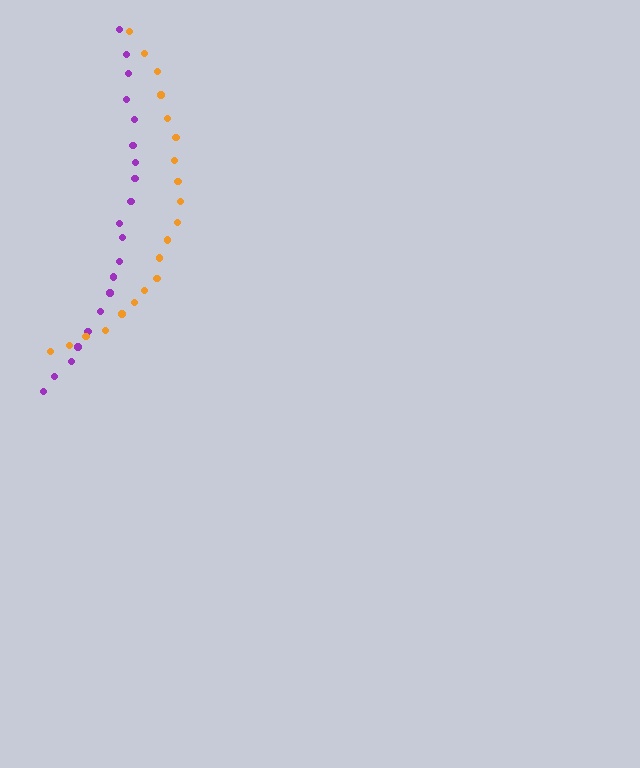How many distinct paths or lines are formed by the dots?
There are 2 distinct paths.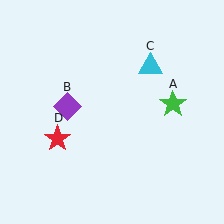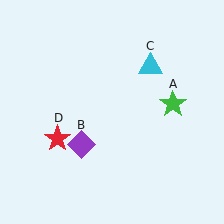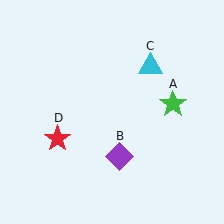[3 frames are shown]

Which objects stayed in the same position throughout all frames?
Green star (object A) and cyan triangle (object C) and red star (object D) remained stationary.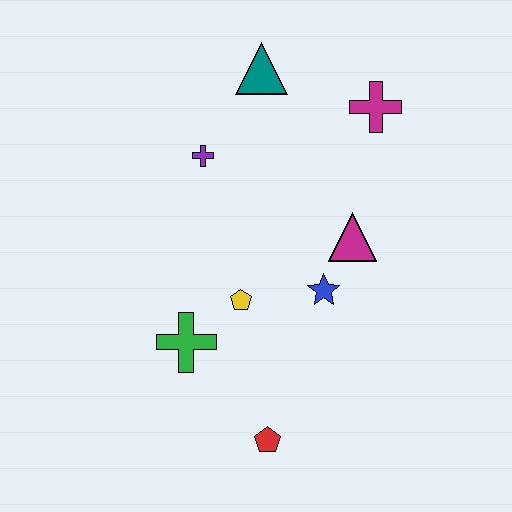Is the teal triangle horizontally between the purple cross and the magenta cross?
Yes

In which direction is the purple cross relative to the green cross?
The purple cross is above the green cross.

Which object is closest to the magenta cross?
The teal triangle is closest to the magenta cross.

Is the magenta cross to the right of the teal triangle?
Yes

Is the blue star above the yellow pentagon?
Yes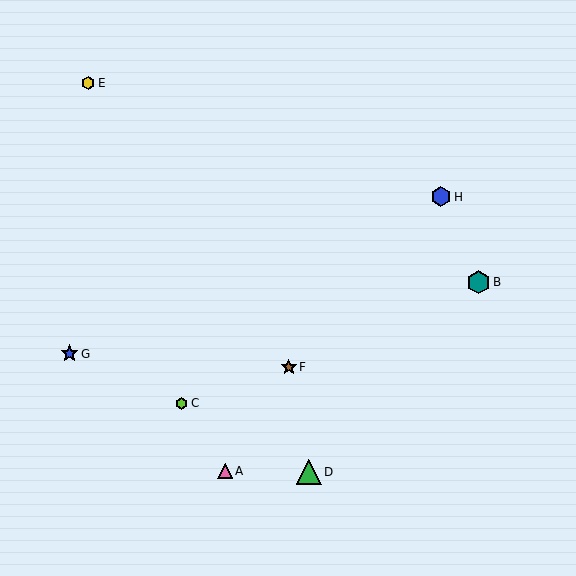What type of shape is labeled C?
Shape C is a lime hexagon.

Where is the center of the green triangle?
The center of the green triangle is at (309, 472).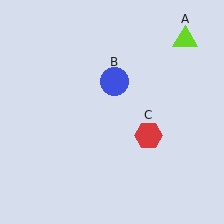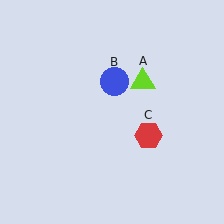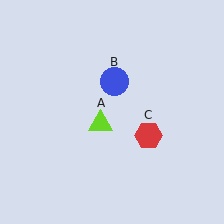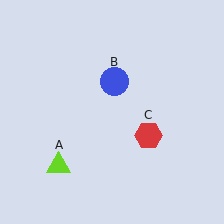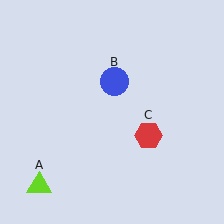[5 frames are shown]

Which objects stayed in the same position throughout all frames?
Blue circle (object B) and red hexagon (object C) remained stationary.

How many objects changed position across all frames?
1 object changed position: lime triangle (object A).